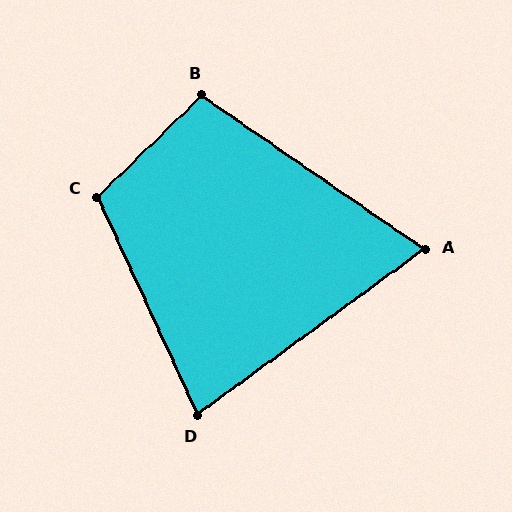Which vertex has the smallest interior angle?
A, at approximately 71 degrees.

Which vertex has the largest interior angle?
C, at approximately 109 degrees.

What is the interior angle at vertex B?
Approximately 101 degrees (obtuse).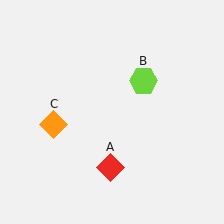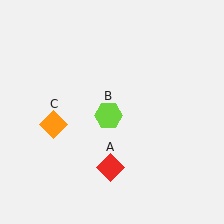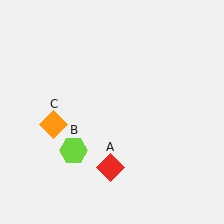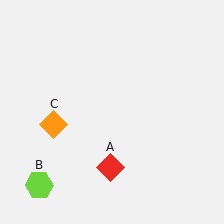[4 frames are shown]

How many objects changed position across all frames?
1 object changed position: lime hexagon (object B).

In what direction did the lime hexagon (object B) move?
The lime hexagon (object B) moved down and to the left.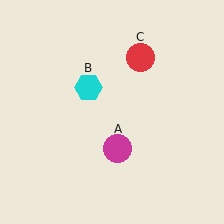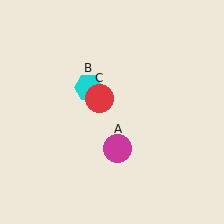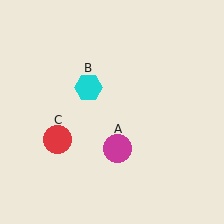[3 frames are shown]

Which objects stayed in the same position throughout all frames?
Magenta circle (object A) and cyan hexagon (object B) remained stationary.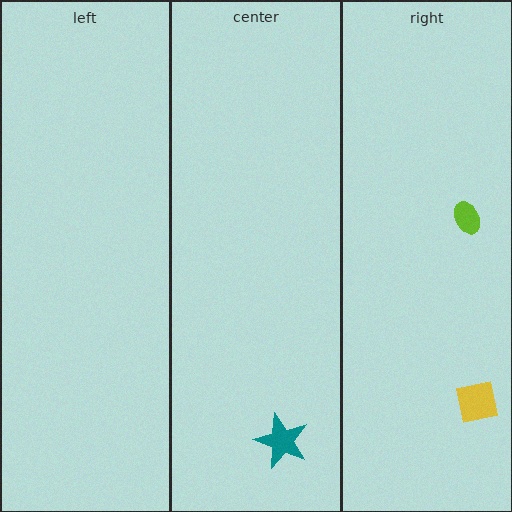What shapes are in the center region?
The teal star.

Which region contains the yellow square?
The right region.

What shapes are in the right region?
The yellow square, the lime ellipse.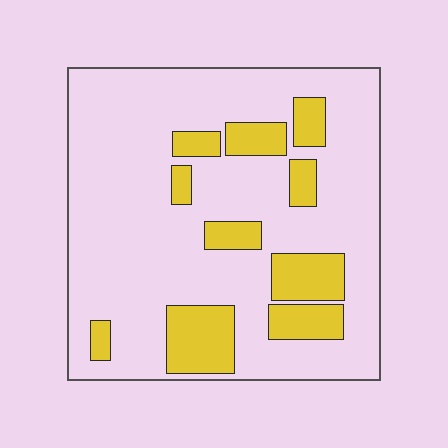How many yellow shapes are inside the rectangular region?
10.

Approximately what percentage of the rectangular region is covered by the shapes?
Approximately 20%.